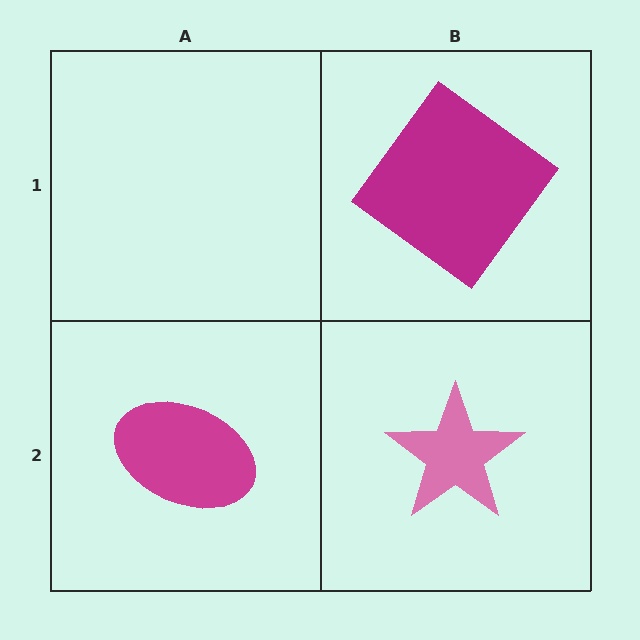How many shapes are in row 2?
2 shapes.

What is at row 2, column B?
A pink star.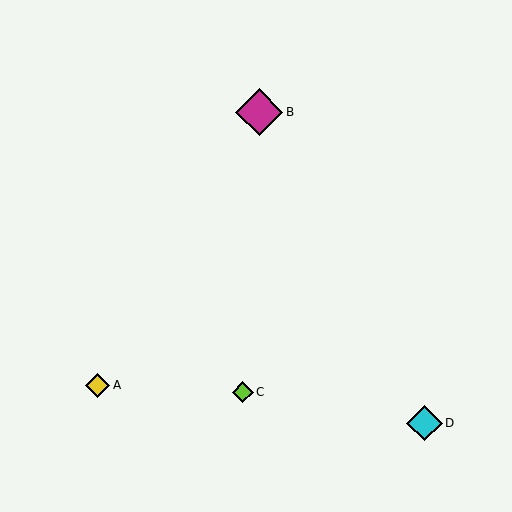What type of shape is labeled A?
Shape A is a yellow diamond.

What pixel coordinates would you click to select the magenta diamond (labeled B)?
Click at (259, 112) to select the magenta diamond B.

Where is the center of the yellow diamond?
The center of the yellow diamond is at (98, 385).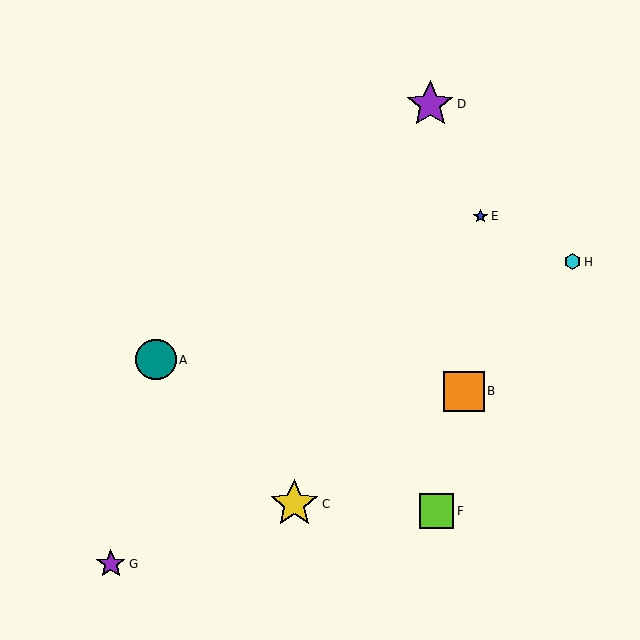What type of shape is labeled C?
Shape C is a yellow star.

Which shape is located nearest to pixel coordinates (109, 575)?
The purple star (labeled G) at (111, 564) is nearest to that location.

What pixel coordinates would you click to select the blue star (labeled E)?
Click at (481, 216) to select the blue star E.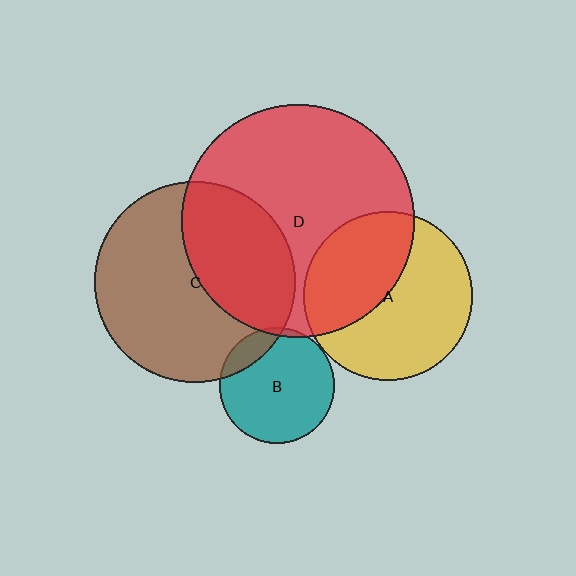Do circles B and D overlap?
Yes.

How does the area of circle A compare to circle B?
Approximately 2.1 times.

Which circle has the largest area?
Circle D (red).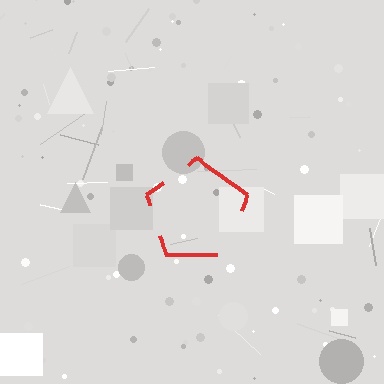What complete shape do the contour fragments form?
The contour fragments form a pentagon.